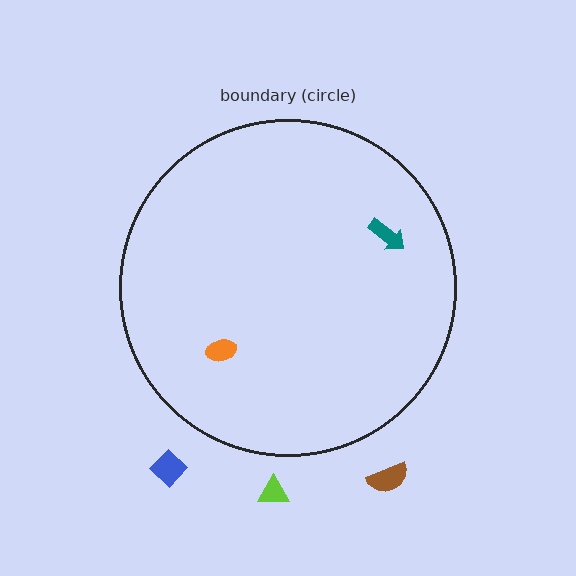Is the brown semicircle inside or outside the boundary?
Outside.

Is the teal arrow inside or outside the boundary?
Inside.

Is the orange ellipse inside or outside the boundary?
Inside.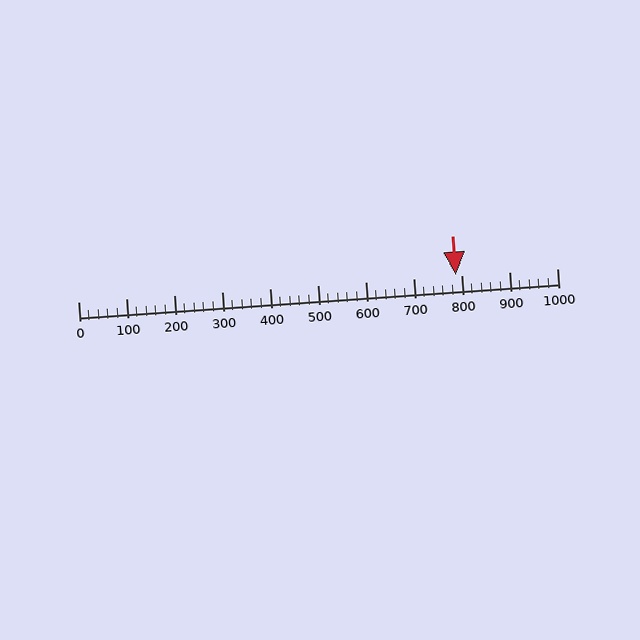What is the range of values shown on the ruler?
The ruler shows values from 0 to 1000.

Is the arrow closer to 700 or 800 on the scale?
The arrow is closer to 800.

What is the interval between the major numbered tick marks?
The major tick marks are spaced 100 units apart.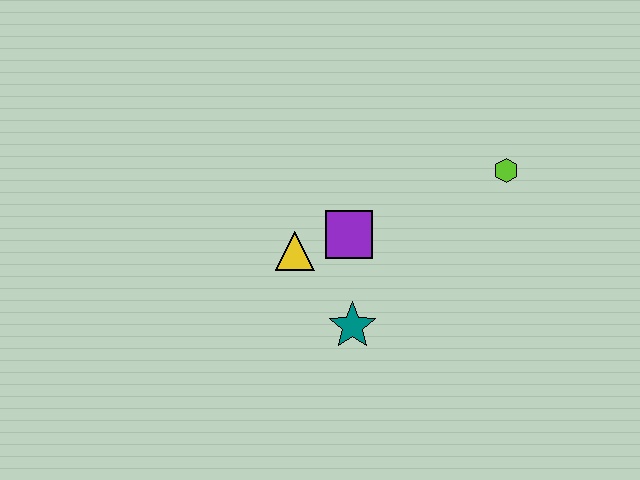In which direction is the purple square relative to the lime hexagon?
The purple square is to the left of the lime hexagon.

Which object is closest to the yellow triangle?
The purple square is closest to the yellow triangle.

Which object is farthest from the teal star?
The lime hexagon is farthest from the teal star.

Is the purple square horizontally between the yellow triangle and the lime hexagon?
Yes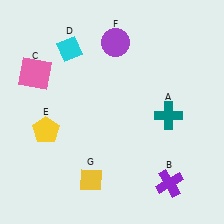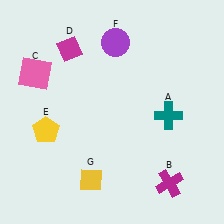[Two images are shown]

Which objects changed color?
B changed from purple to magenta. D changed from cyan to magenta.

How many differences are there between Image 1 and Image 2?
There are 2 differences between the two images.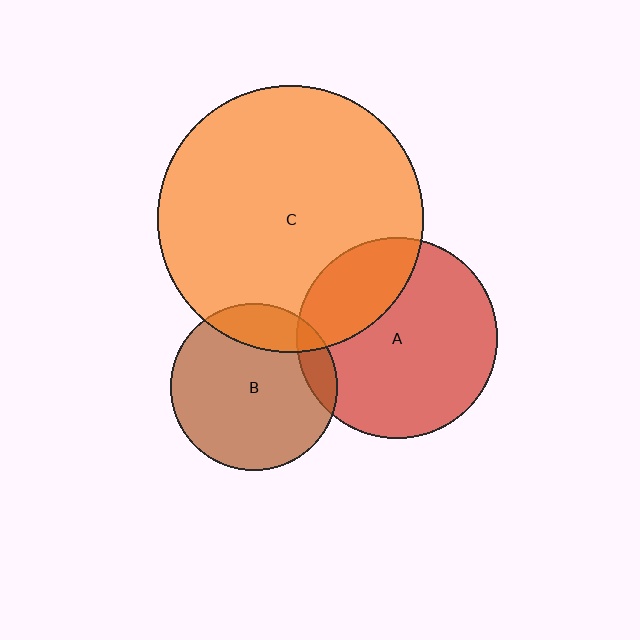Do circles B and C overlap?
Yes.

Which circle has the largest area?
Circle C (orange).